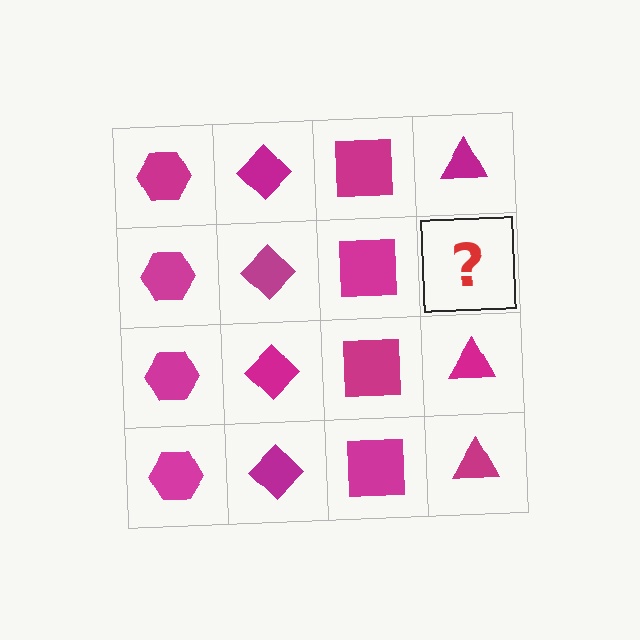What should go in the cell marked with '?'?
The missing cell should contain a magenta triangle.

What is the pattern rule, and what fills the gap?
The rule is that each column has a consistent shape. The gap should be filled with a magenta triangle.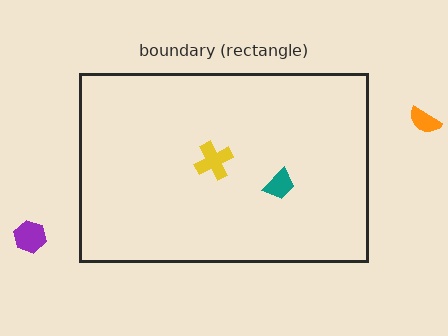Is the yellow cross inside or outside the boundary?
Inside.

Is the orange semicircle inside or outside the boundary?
Outside.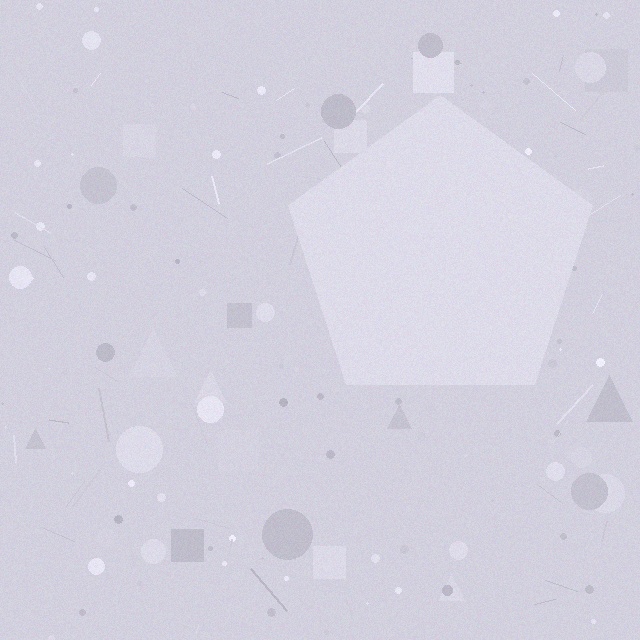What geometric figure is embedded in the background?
A pentagon is embedded in the background.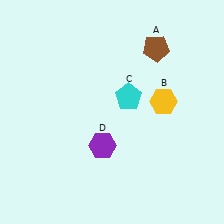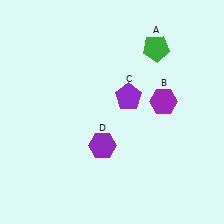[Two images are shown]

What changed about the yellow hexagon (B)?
In Image 1, B is yellow. In Image 2, it changed to purple.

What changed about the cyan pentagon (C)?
In Image 1, C is cyan. In Image 2, it changed to purple.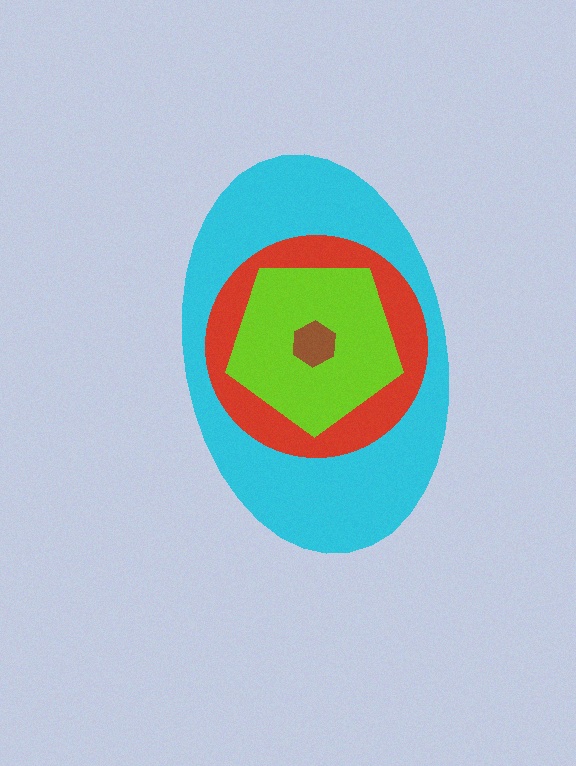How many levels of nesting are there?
4.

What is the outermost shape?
The cyan ellipse.